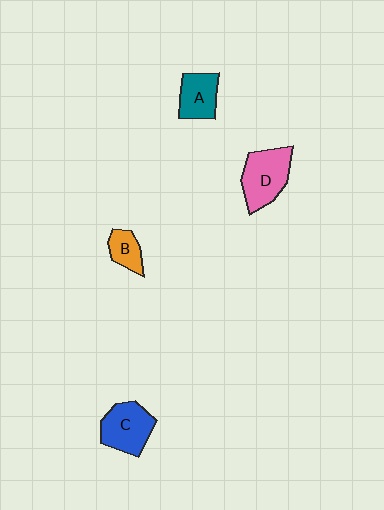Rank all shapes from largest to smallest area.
From largest to smallest: D (pink), C (blue), A (teal), B (orange).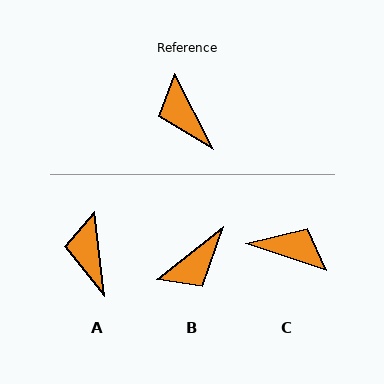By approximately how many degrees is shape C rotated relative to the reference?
Approximately 135 degrees clockwise.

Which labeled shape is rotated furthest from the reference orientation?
C, about 135 degrees away.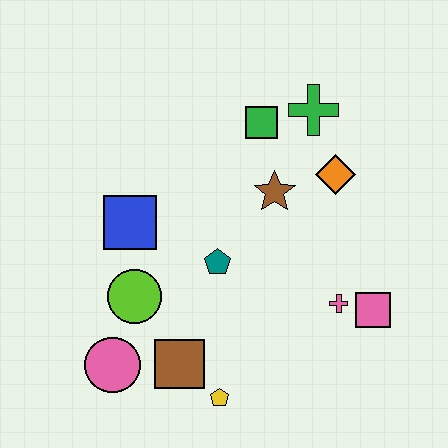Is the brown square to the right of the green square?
No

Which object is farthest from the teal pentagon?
The green cross is farthest from the teal pentagon.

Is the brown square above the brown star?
No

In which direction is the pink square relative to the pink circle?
The pink square is to the right of the pink circle.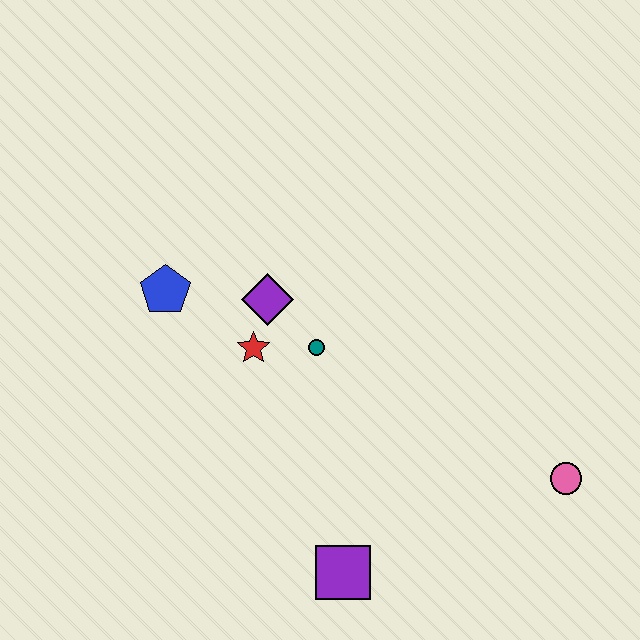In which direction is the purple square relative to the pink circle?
The purple square is to the left of the pink circle.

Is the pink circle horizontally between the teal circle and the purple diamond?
No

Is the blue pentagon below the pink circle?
No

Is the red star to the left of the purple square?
Yes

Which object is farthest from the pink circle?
The blue pentagon is farthest from the pink circle.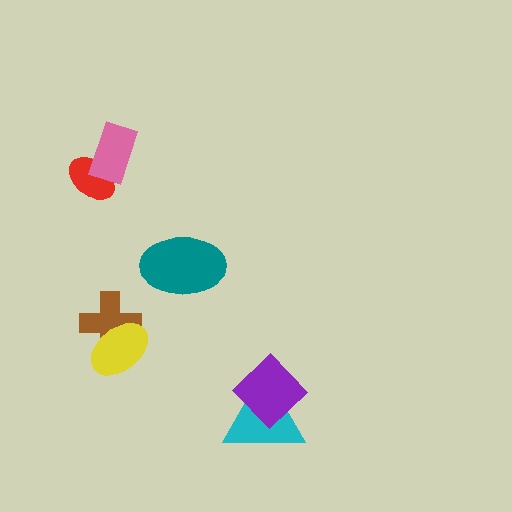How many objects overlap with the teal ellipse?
0 objects overlap with the teal ellipse.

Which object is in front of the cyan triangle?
The purple diamond is in front of the cyan triangle.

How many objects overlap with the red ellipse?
1 object overlaps with the red ellipse.